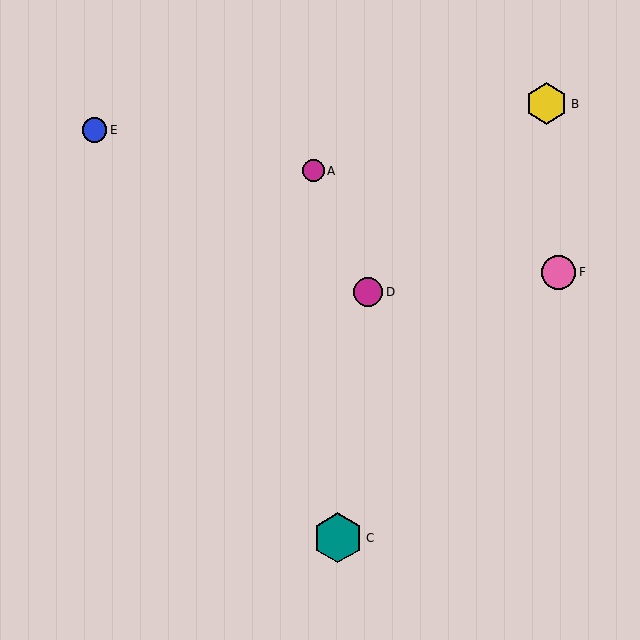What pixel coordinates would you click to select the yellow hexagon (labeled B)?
Click at (547, 104) to select the yellow hexagon B.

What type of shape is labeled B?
Shape B is a yellow hexagon.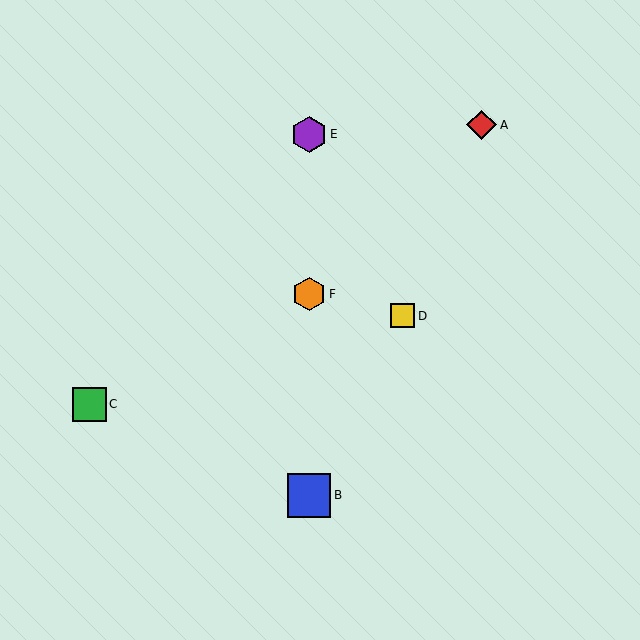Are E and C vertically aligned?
No, E is at x≈309 and C is at x≈89.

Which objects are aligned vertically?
Objects B, E, F are aligned vertically.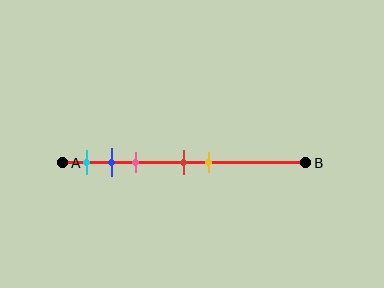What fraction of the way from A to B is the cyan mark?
The cyan mark is approximately 10% (0.1) of the way from A to B.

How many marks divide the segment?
There are 5 marks dividing the segment.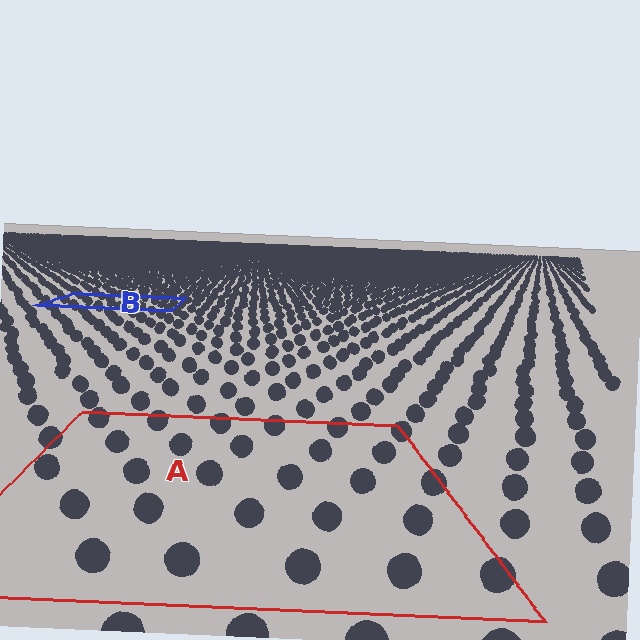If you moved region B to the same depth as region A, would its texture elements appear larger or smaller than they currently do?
They would appear larger. At a closer depth, the same texture elements are projected at a bigger on-screen size.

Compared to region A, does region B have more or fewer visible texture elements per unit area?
Region B has more texture elements per unit area — they are packed more densely because it is farther away.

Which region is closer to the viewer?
Region A is closer. The texture elements there are larger and more spread out.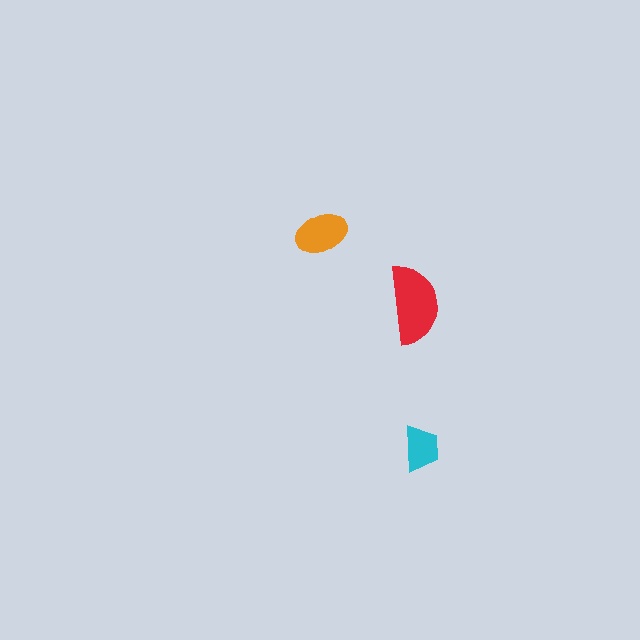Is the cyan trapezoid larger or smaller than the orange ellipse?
Smaller.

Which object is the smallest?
The cyan trapezoid.